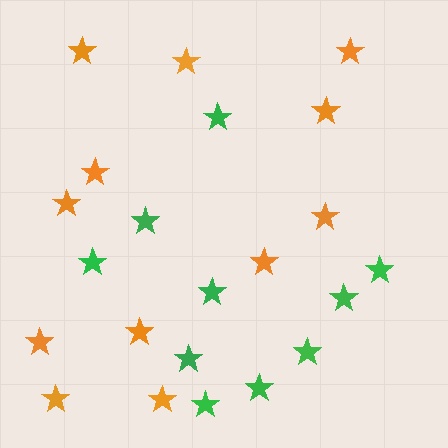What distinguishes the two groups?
There are 2 groups: one group of orange stars (12) and one group of green stars (10).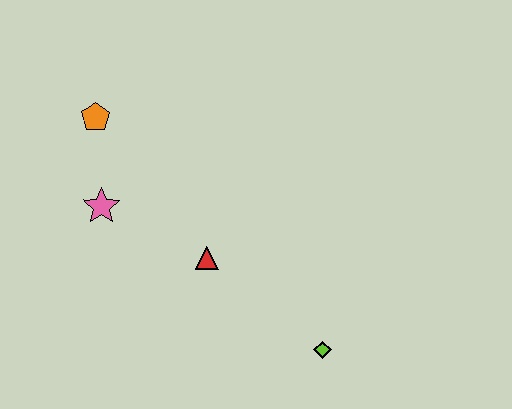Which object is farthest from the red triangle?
The orange pentagon is farthest from the red triangle.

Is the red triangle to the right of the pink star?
Yes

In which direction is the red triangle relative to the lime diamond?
The red triangle is to the left of the lime diamond.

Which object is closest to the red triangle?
The pink star is closest to the red triangle.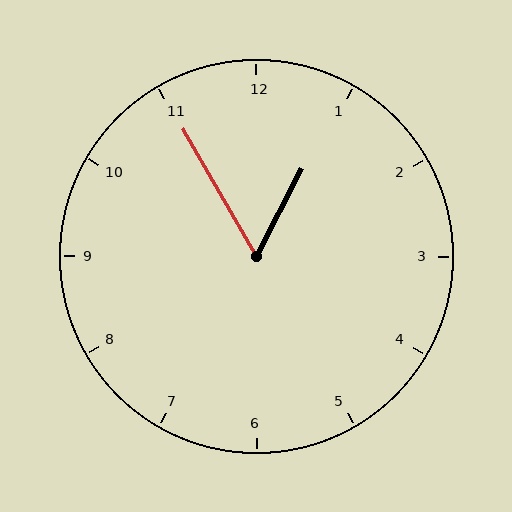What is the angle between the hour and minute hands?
Approximately 58 degrees.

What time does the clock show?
12:55.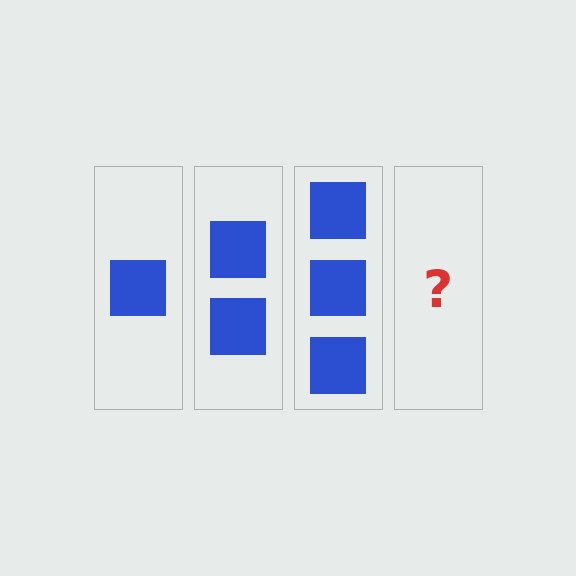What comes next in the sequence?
The next element should be 4 squares.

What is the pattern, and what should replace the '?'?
The pattern is that each step adds one more square. The '?' should be 4 squares.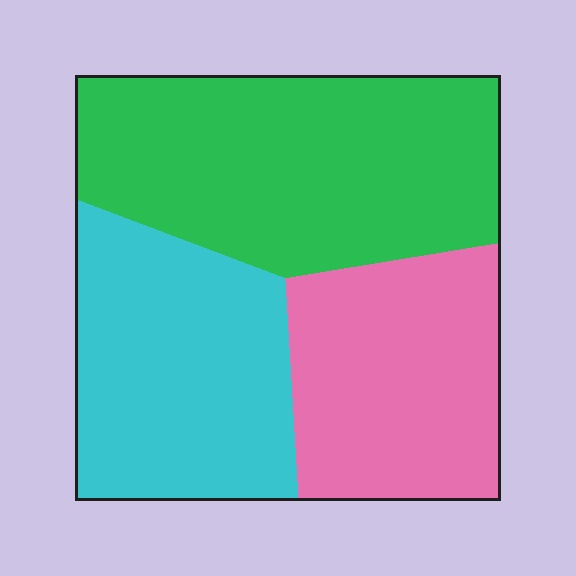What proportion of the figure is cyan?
Cyan takes up about one third (1/3) of the figure.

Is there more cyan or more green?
Green.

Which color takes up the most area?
Green, at roughly 40%.